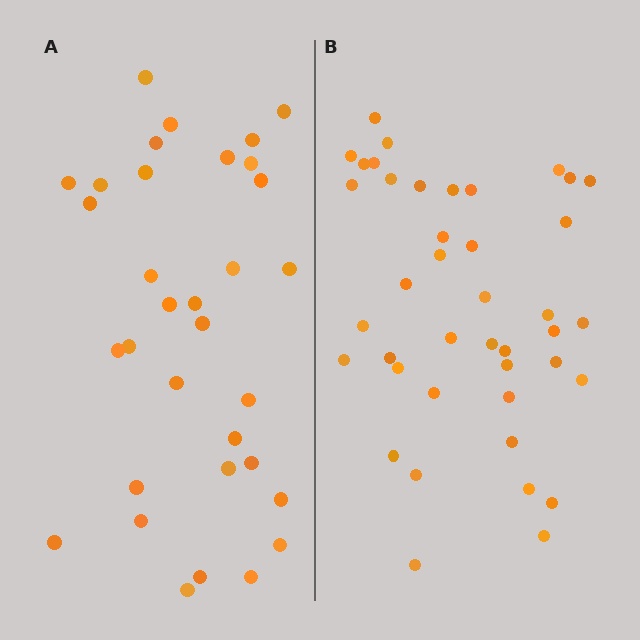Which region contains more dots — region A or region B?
Region B (the right region) has more dots.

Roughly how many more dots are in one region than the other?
Region B has roughly 8 or so more dots than region A.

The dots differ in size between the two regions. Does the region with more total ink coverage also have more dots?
No. Region A has more total ink coverage because its dots are larger, but region B actually contains more individual dots. Total area can be misleading — the number of items is what matters here.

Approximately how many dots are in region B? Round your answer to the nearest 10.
About 40 dots. (The exact count is 41, which rounds to 40.)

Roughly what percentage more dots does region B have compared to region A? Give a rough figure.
About 25% more.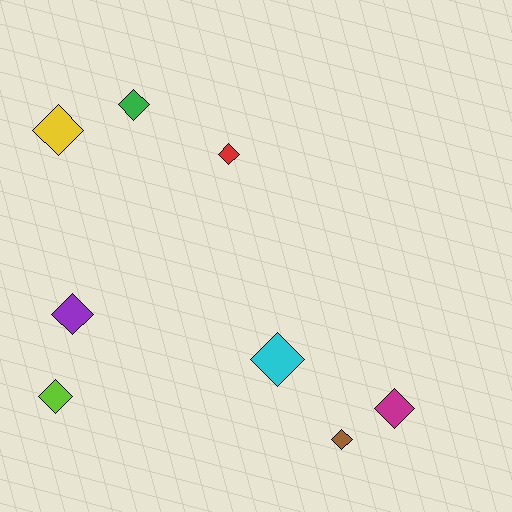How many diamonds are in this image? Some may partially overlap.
There are 8 diamonds.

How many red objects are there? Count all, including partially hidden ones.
There is 1 red object.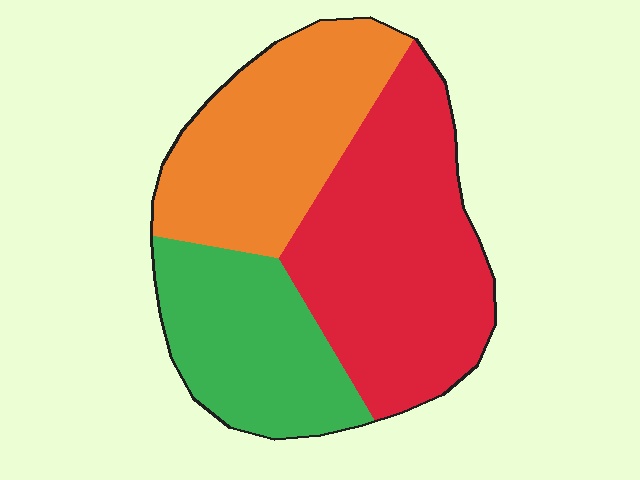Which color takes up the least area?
Green, at roughly 25%.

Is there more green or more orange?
Orange.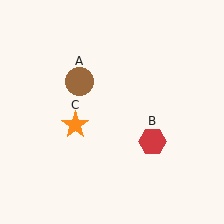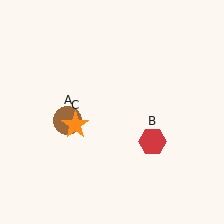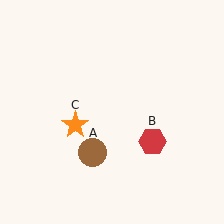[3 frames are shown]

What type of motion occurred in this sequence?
The brown circle (object A) rotated counterclockwise around the center of the scene.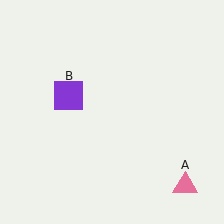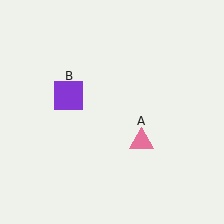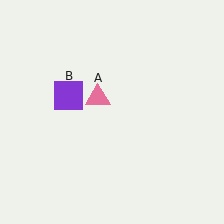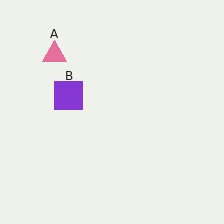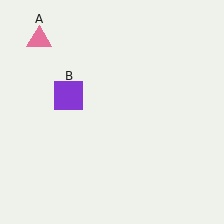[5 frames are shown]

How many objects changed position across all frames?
1 object changed position: pink triangle (object A).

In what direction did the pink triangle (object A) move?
The pink triangle (object A) moved up and to the left.